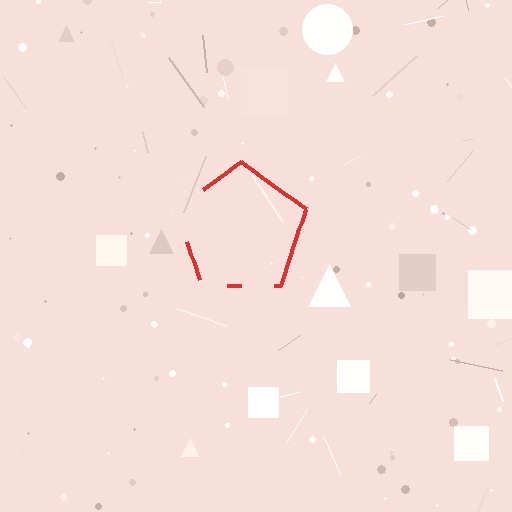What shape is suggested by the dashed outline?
The dashed outline suggests a pentagon.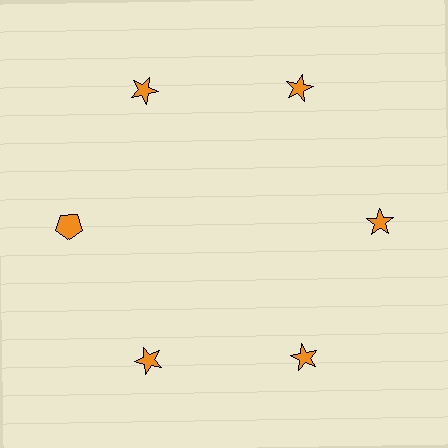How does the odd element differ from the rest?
It has a different shape: pentagon instead of star.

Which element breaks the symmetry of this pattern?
The orange pentagon at roughly the 9 o'clock position breaks the symmetry. All other shapes are orange stars.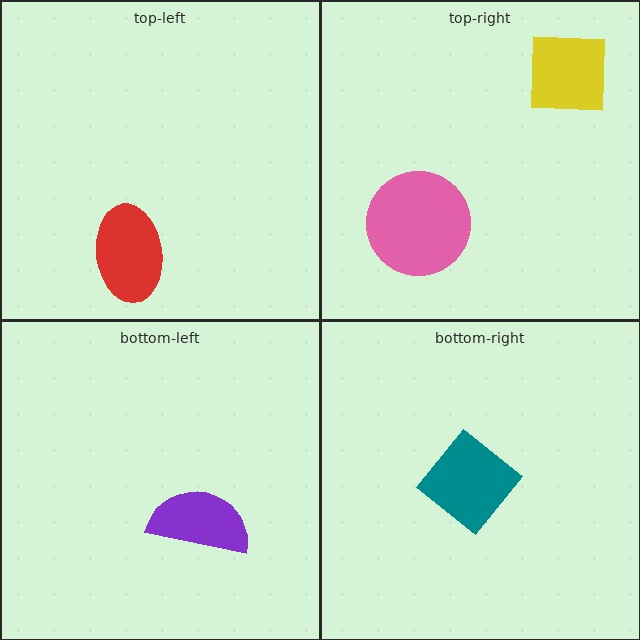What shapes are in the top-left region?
The red ellipse.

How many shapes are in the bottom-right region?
1.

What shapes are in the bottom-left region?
The purple semicircle.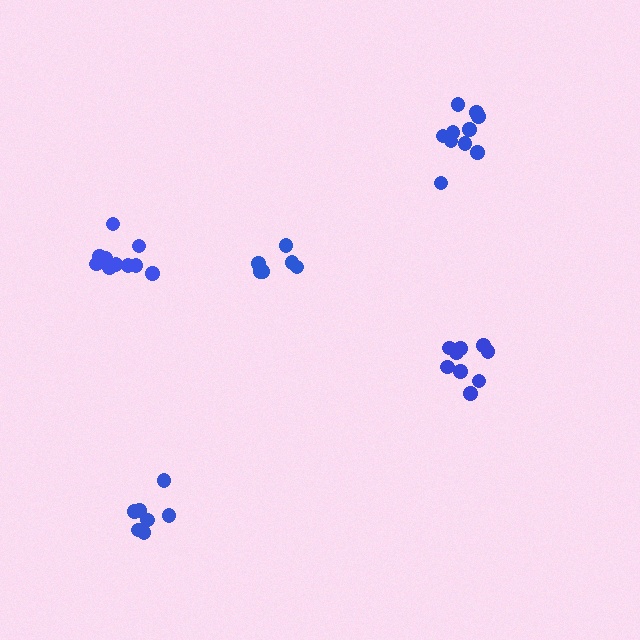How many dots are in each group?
Group 1: 7 dots, Group 2: 6 dots, Group 3: 10 dots, Group 4: 9 dots, Group 5: 10 dots (42 total).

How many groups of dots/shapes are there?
There are 5 groups.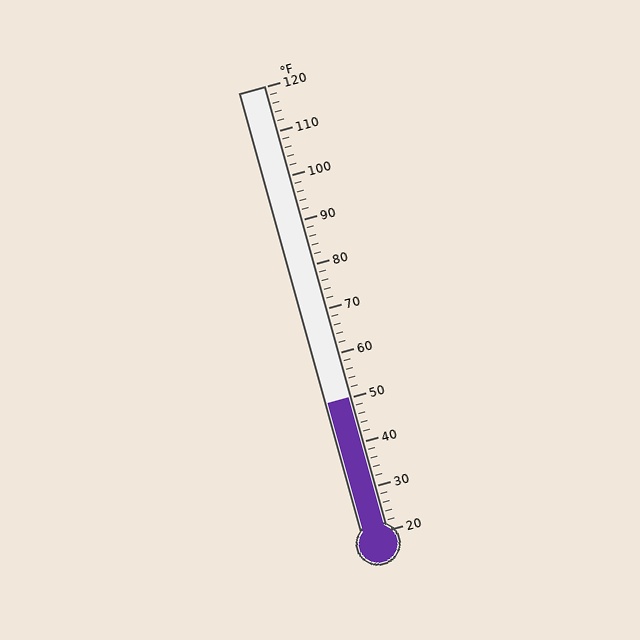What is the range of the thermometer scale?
The thermometer scale ranges from 20°F to 120°F.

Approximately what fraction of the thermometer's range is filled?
The thermometer is filled to approximately 30% of its range.